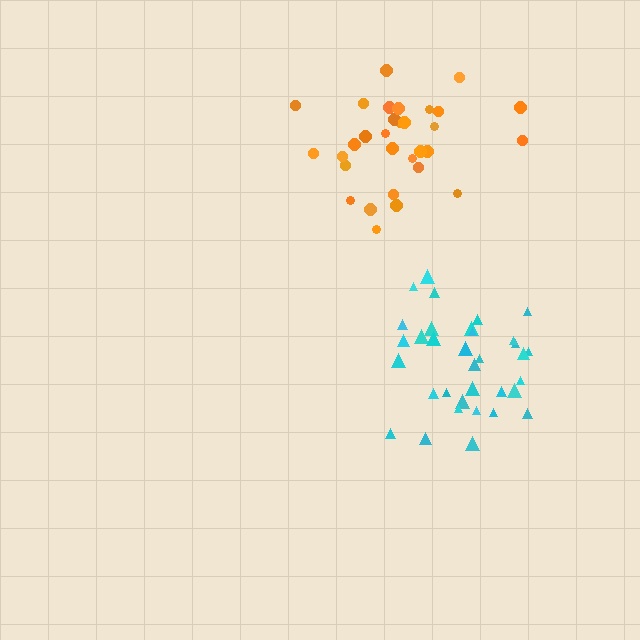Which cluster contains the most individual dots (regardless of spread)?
Cyan (34).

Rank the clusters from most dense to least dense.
orange, cyan.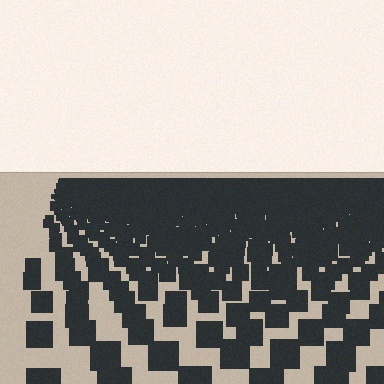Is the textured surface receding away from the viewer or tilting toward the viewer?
The surface is receding away from the viewer. Texture elements get smaller and denser toward the top.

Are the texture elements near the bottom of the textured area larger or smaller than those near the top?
Larger. Near the bottom, elements are closer to the viewer and appear at a bigger on-screen size.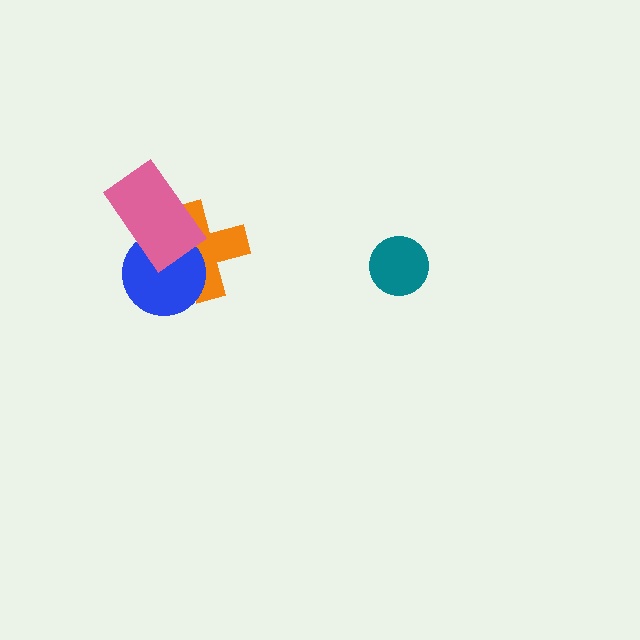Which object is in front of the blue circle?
The pink rectangle is in front of the blue circle.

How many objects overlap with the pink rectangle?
2 objects overlap with the pink rectangle.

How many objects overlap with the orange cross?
2 objects overlap with the orange cross.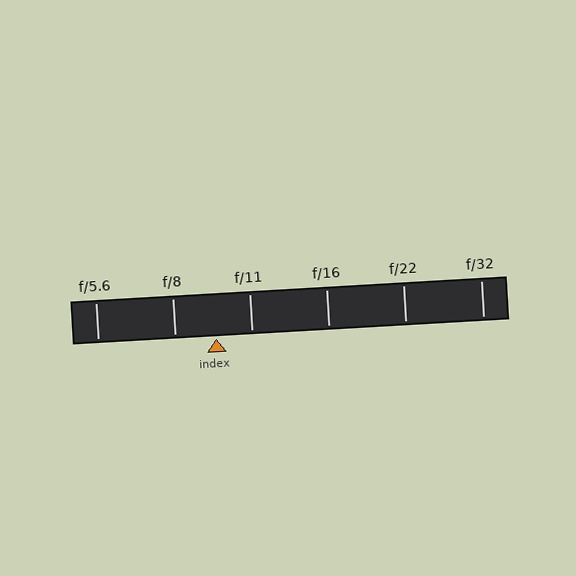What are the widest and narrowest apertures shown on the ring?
The widest aperture shown is f/5.6 and the narrowest is f/32.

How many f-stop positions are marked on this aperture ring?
There are 6 f-stop positions marked.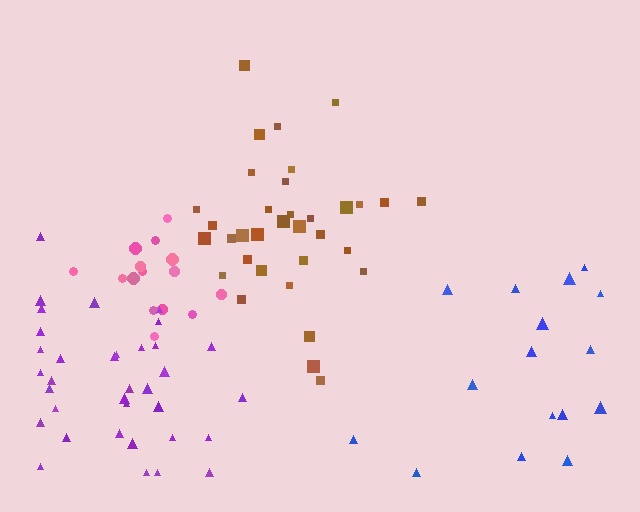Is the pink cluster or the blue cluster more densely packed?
Pink.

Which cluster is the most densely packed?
Pink.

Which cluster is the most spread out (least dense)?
Blue.